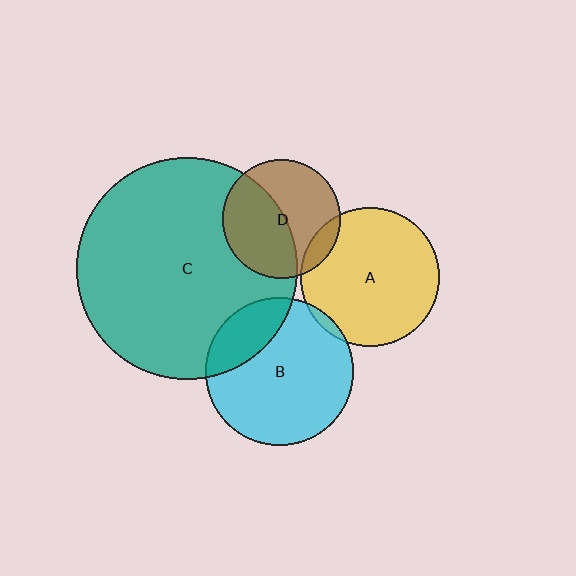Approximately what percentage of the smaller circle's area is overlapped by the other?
Approximately 10%.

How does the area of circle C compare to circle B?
Approximately 2.2 times.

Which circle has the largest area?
Circle C (teal).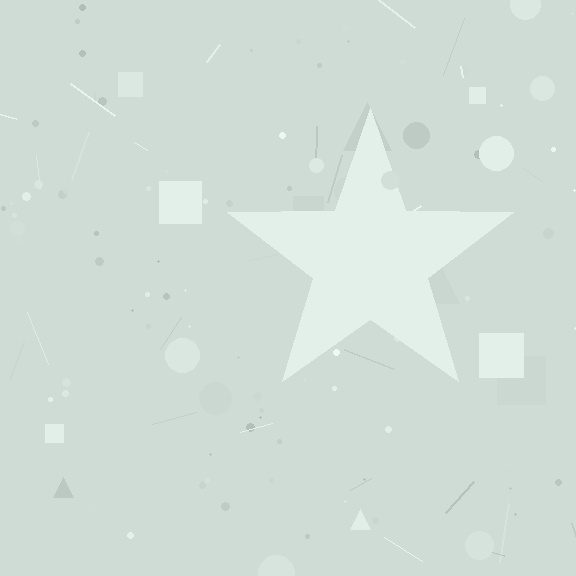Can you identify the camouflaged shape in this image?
The camouflaged shape is a star.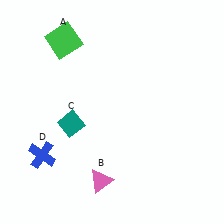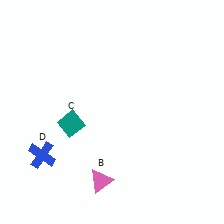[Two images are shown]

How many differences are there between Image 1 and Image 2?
There is 1 difference between the two images.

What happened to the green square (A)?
The green square (A) was removed in Image 2. It was in the top-left area of Image 1.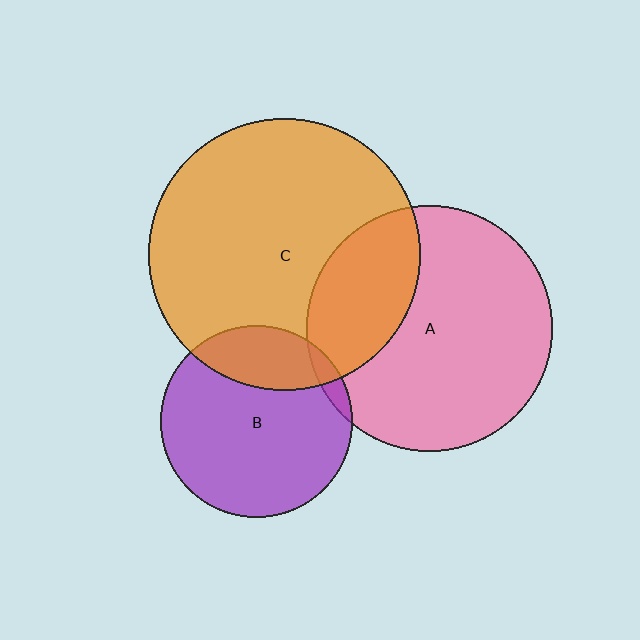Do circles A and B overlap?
Yes.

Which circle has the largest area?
Circle C (orange).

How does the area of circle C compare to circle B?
Approximately 2.0 times.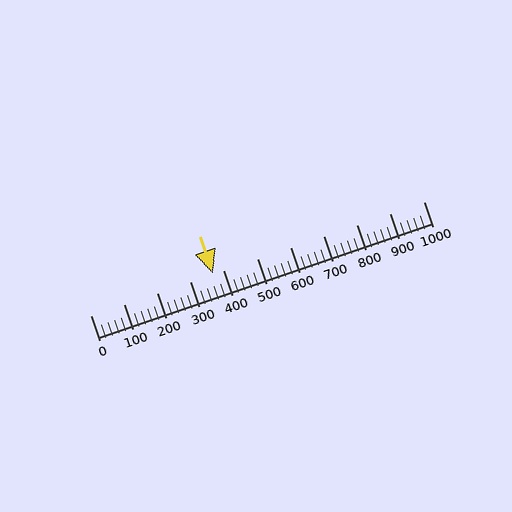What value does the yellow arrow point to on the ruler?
The yellow arrow points to approximately 367.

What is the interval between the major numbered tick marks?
The major tick marks are spaced 100 units apart.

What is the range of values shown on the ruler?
The ruler shows values from 0 to 1000.